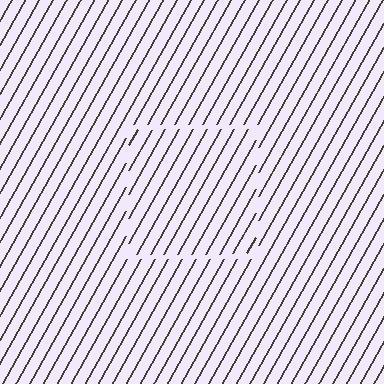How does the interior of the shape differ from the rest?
The interior of the shape contains the same grating, shifted by half a period — the contour is defined by the phase discontinuity where line-ends from the inner and outer gratings abut.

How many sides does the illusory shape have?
4 sides — the line-ends trace a square.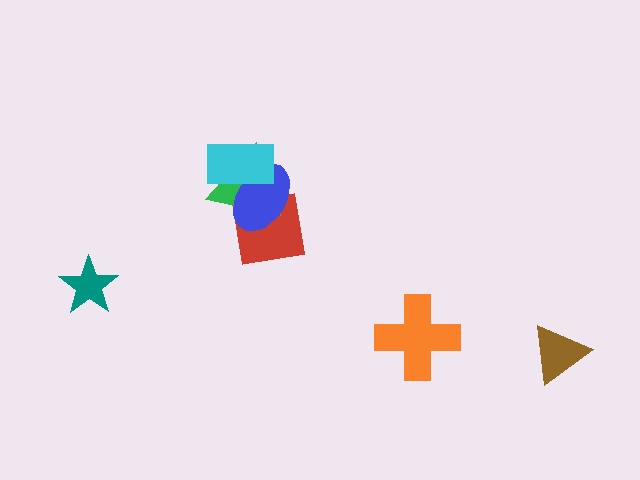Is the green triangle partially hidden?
Yes, it is partially covered by another shape.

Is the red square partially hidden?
Yes, it is partially covered by another shape.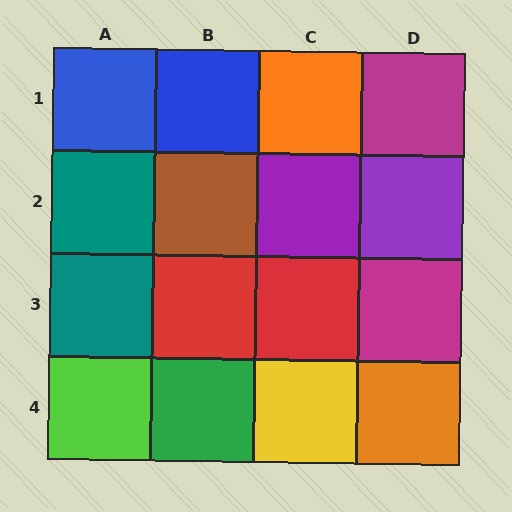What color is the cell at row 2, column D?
Purple.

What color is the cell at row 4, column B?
Green.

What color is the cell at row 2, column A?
Teal.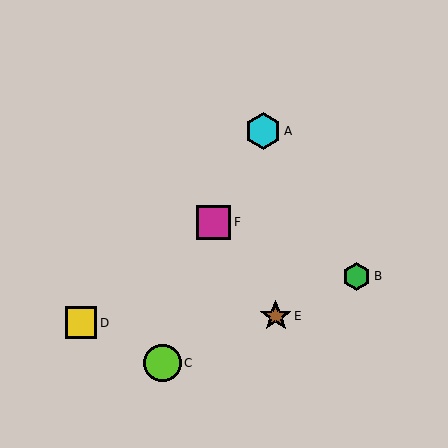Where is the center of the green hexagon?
The center of the green hexagon is at (357, 276).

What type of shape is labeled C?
Shape C is a lime circle.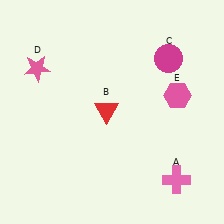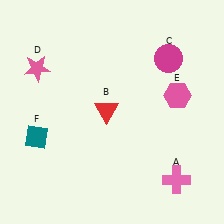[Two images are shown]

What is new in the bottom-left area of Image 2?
A teal diamond (F) was added in the bottom-left area of Image 2.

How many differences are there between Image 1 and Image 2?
There is 1 difference between the two images.